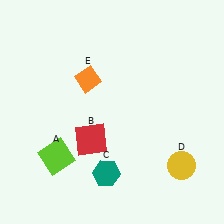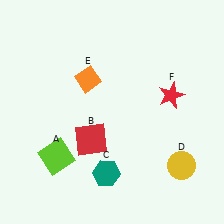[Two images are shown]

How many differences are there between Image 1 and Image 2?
There is 1 difference between the two images.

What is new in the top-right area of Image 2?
A red star (F) was added in the top-right area of Image 2.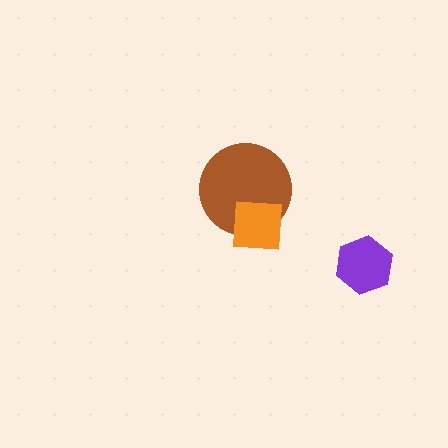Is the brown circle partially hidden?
Yes, it is partially covered by another shape.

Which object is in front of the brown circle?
The orange square is in front of the brown circle.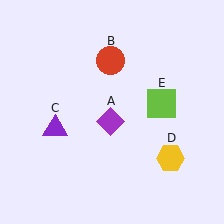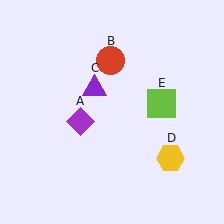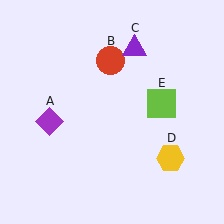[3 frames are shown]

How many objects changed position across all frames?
2 objects changed position: purple diamond (object A), purple triangle (object C).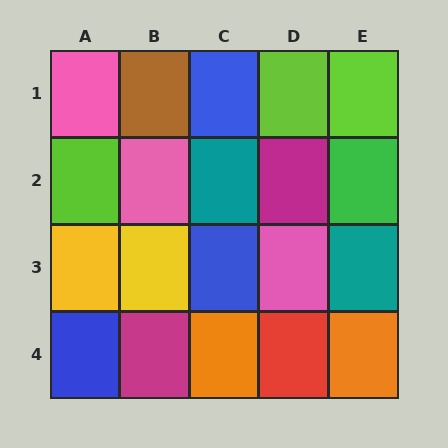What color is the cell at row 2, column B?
Pink.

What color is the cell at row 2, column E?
Green.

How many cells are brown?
1 cell is brown.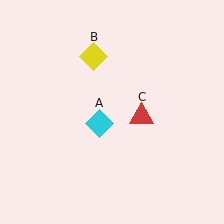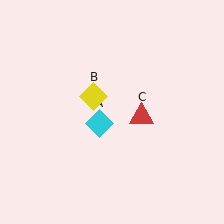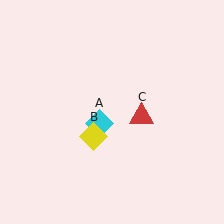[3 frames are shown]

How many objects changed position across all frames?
1 object changed position: yellow diamond (object B).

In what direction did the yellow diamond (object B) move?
The yellow diamond (object B) moved down.